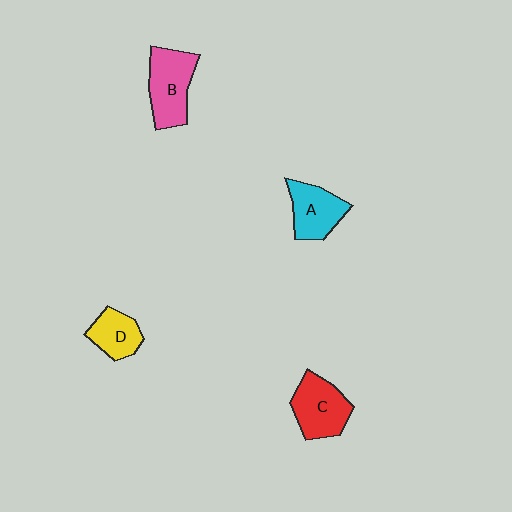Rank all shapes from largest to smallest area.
From largest to smallest: B (pink), C (red), A (cyan), D (yellow).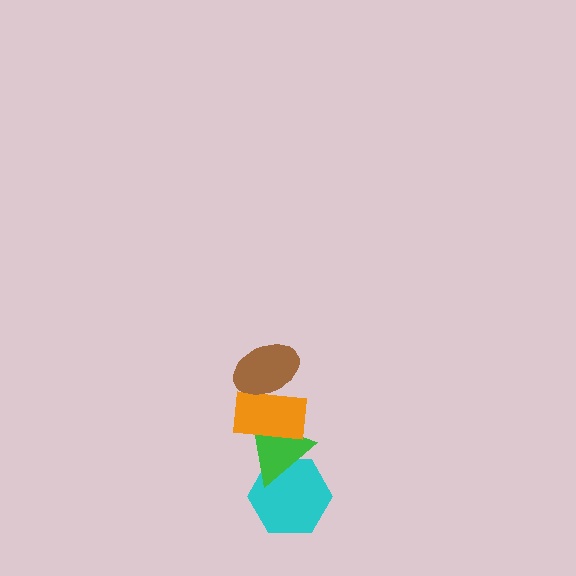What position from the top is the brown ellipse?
The brown ellipse is 1st from the top.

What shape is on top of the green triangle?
The orange rectangle is on top of the green triangle.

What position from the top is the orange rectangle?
The orange rectangle is 2nd from the top.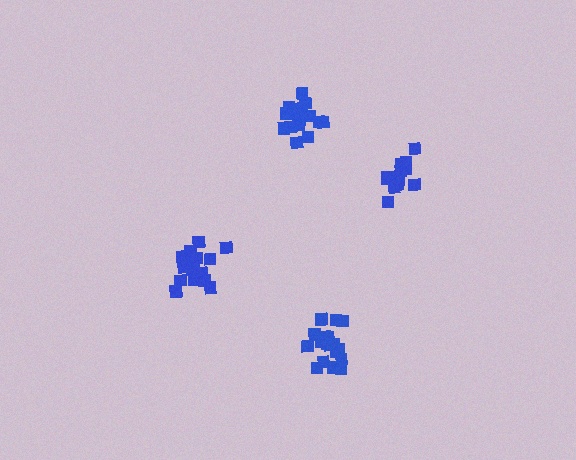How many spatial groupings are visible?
There are 4 spatial groupings.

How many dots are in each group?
Group 1: 16 dots, Group 2: 21 dots, Group 3: 16 dots, Group 4: 16 dots (69 total).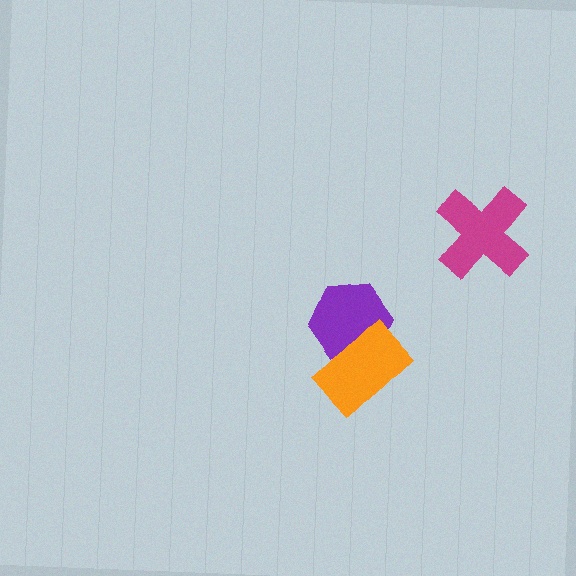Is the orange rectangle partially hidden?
No, no other shape covers it.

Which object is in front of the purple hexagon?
The orange rectangle is in front of the purple hexagon.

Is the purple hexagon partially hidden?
Yes, it is partially covered by another shape.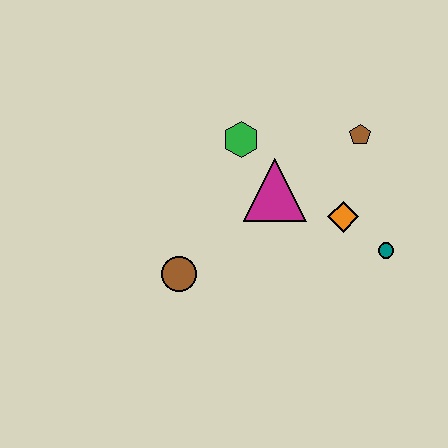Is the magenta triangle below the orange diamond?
No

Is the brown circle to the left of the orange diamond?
Yes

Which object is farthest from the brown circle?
The brown pentagon is farthest from the brown circle.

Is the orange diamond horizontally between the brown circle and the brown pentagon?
Yes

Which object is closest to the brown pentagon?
The orange diamond is closest to the brown pentagon.